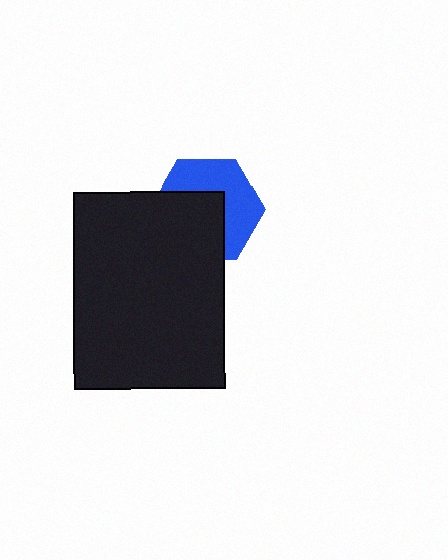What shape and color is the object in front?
The object in front is a black rectangle.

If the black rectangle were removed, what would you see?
You would see the complete blue hexagon.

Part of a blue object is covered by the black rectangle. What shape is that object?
It is a hexagon.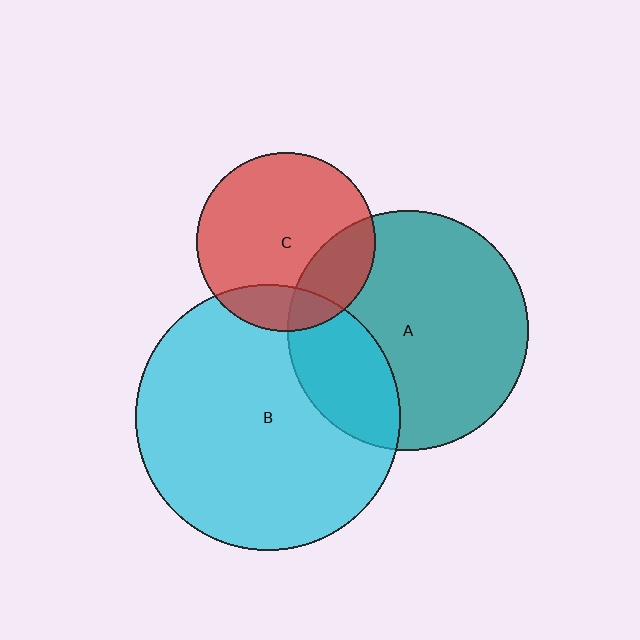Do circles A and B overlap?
Yes.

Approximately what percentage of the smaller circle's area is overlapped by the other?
Approximately 25%.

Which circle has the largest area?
Circle B (cyan).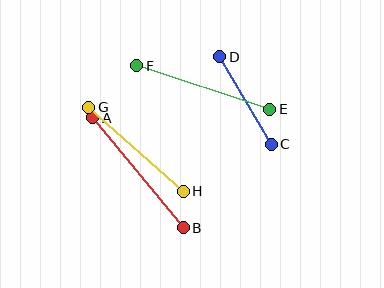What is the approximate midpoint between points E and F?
The midpoint is at approximately (203, 87) pixels.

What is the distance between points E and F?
The distance is approximately 140 pixels.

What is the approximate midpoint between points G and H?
The midpoint is at approximately (136, 149) pixels.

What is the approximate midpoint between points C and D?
The midpoint is at approximately (246, 101) pixels.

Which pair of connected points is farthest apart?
Points A and B are farthest apart.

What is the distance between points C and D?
The distance is approximately 102 pixels.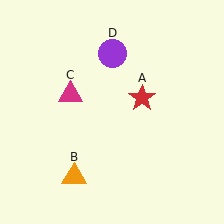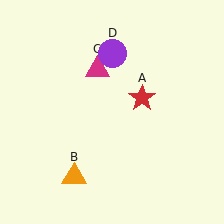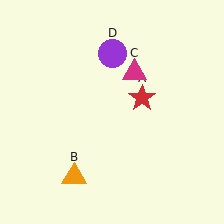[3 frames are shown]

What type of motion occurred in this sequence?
The magenta triangle (object C) rotated clockwise around the center of the scene.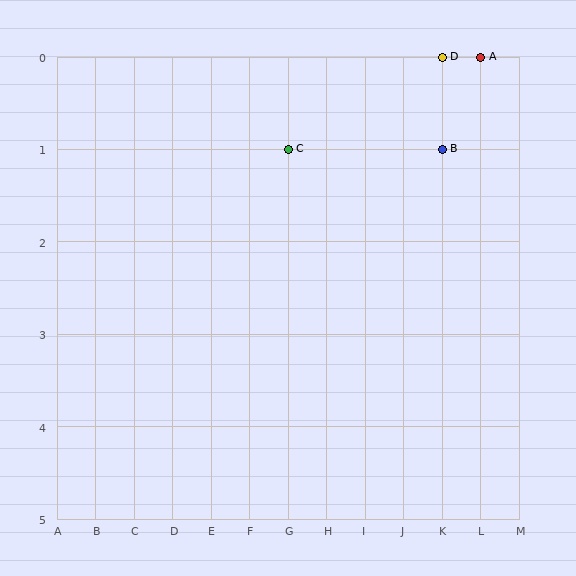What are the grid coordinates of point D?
Point D is at grid coordinates (K, 0).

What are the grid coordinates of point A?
Point A is at grid coordinates (L, 0).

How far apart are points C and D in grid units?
Points C and D are 4 columns and 1 row apart (about 4.1 grid units diagonally).